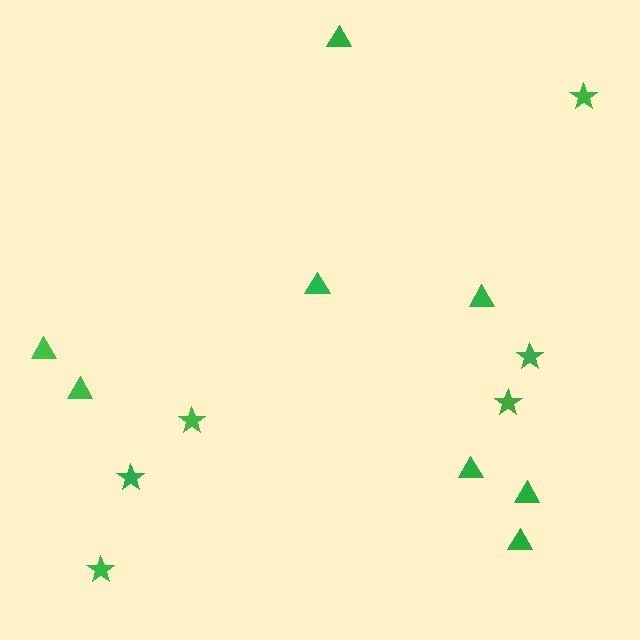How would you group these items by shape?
There are 2 groups: one group of triangles (8) and one group of stars (6).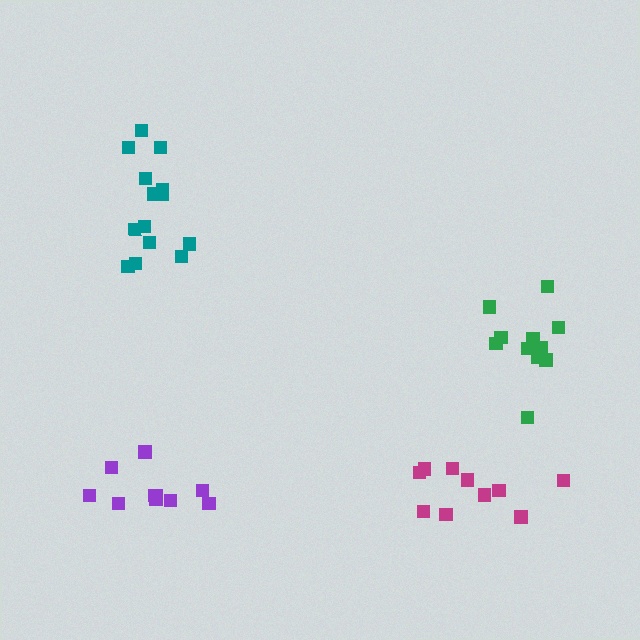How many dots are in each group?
Group 1: 14 dots, Group 2: 10 dots, Group 3: 10 dots, Group 4: 11 dots (45 total).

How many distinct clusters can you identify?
There are 4 distinct clusters.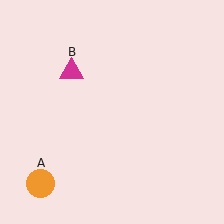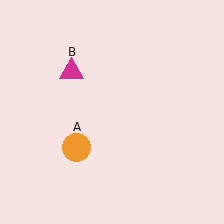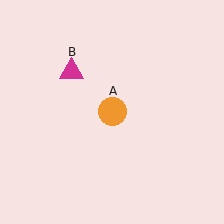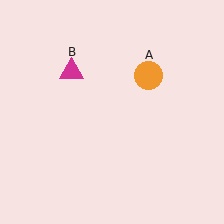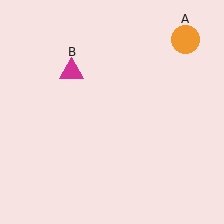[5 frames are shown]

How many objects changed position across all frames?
1 object changed position: orange circle (object A).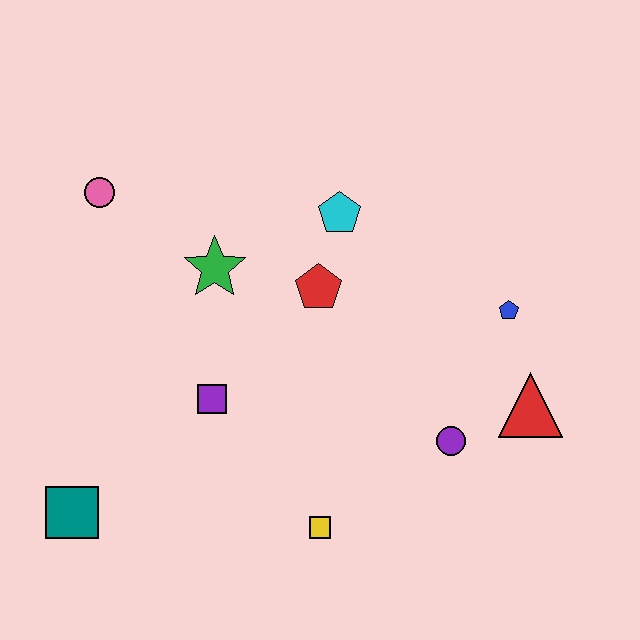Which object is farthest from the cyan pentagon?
The teal square is farthest from the cyan pentagon.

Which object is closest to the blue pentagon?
The red triangle is closest to the blue pentagon.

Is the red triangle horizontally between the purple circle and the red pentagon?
No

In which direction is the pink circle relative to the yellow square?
The pink circle is above the yellow square.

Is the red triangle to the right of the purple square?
Yes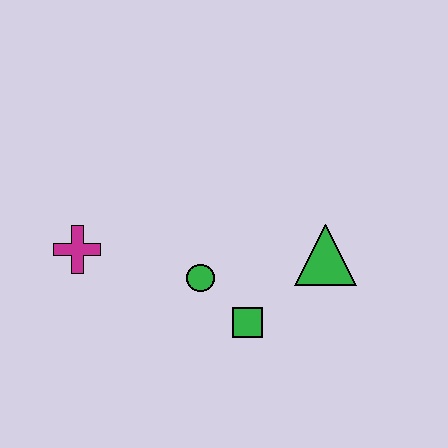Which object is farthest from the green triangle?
The magenta cross is farthest from the green triangle.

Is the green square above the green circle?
No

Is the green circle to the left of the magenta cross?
No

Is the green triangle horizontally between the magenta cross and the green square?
No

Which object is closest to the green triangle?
The green square is closest to the green triangle.